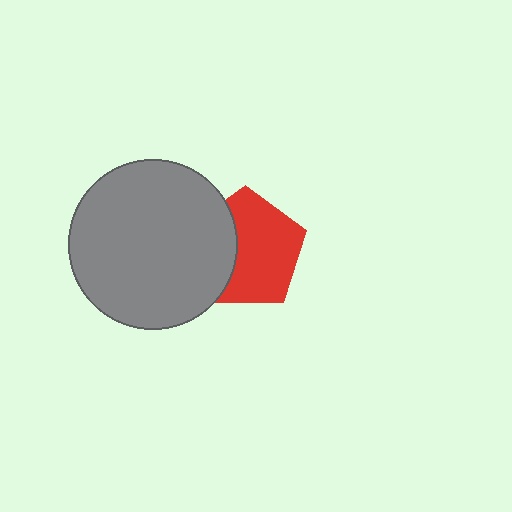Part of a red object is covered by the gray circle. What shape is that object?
It is a pentagon.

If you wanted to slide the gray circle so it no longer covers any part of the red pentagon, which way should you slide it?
Slide it left — that is the most direct way to separate the two shapes.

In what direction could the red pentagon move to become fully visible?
The red pentagon could move right. That would shift it out from behind the gray circle entirely.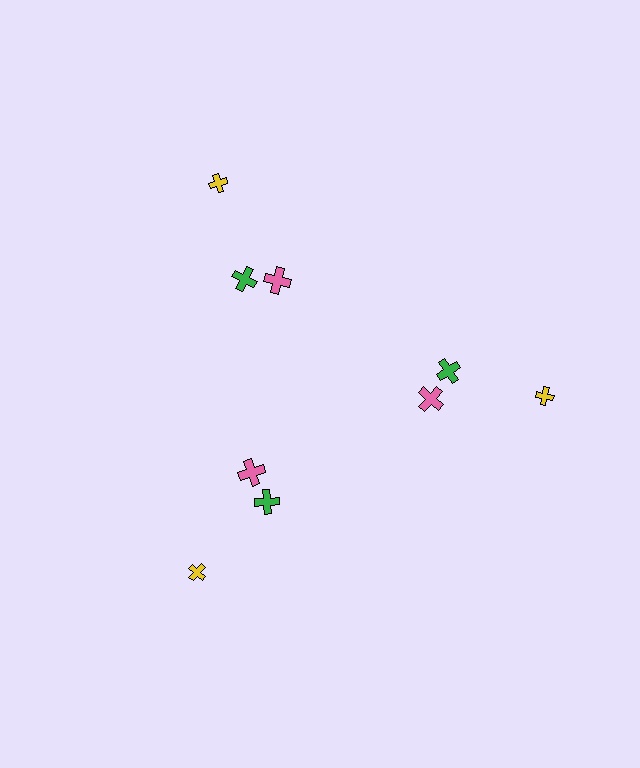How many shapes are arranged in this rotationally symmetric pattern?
There are 9 shapes, arranged in 3 groups of 3.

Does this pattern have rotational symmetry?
Yes, this pattern has 3-fold rotational symmetry. It looks the same after rotating 120 degrees around the center.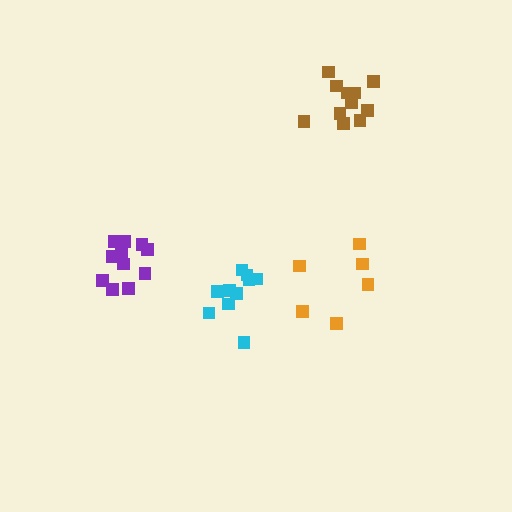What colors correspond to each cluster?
The clusters are colored: cyan, purple, brown, orange.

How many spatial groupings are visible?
There are 4 spatial groupings.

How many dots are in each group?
Group 1: 10 dots, Group 2: 12 dots, Group 3: 11 dots, Group 4: 6 dots (39 total).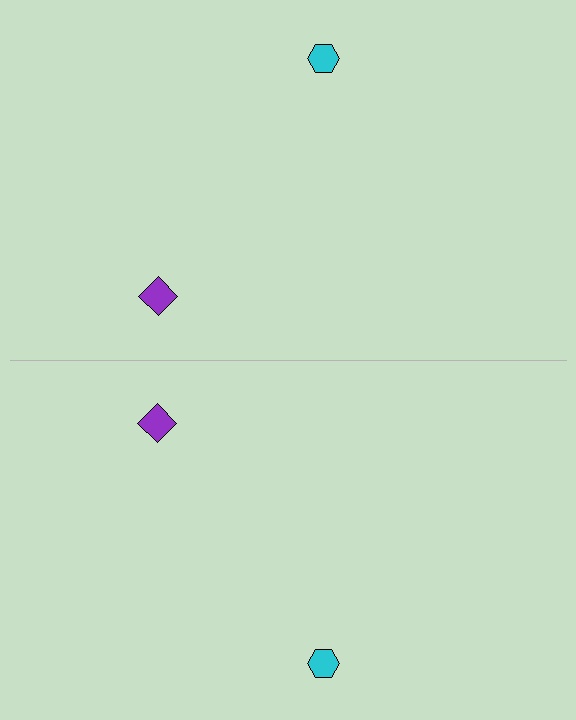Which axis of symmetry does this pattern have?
The pattern has a horizontal axis of symmetry running through the center of the image.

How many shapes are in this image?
There are 4 shapes in this image.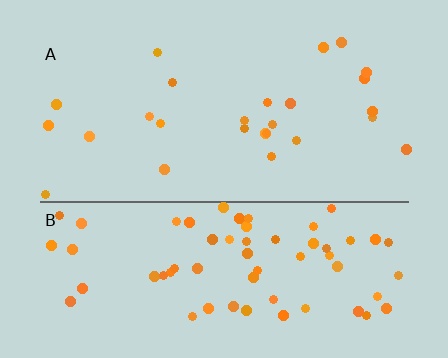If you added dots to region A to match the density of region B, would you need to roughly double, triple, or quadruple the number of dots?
Approximately triple.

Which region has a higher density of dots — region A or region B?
B (the bottom).